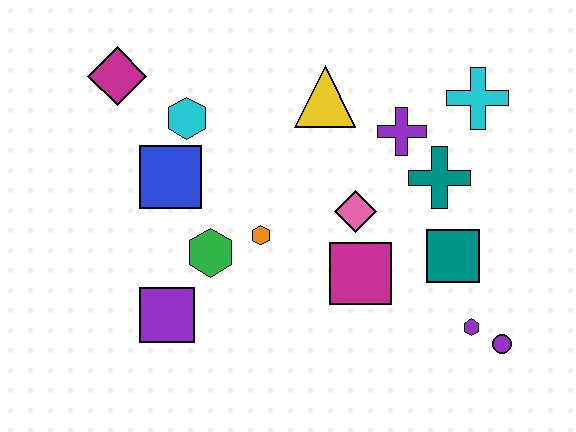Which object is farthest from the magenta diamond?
The purple circle is farthest from the magenta diamond.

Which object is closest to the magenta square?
The pink diamond is closest to the magenta square.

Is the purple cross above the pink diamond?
Yes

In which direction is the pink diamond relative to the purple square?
The pink diamond is to the right of the purple square.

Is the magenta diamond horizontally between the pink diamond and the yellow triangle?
No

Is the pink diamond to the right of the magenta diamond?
Yes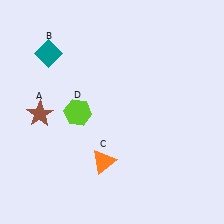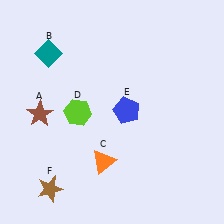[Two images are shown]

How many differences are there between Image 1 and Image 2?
There are 2 differences between the two images.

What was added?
A blue pentagon (E), a brown star (F) were added in Image 2.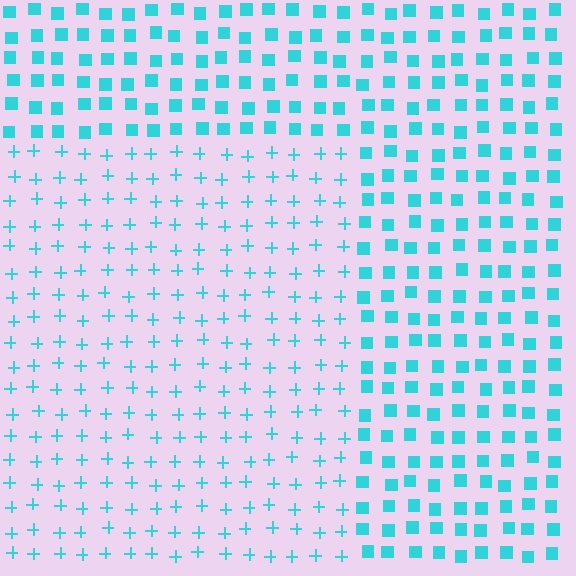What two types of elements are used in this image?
The image uses plus signs inside the rectangle region and squares outside it.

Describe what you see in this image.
The image is filled with small cyan elements arranged in a uniform grid. A rectangle-shaped region contains plus signs, while the surrounding area contains squares. The boundary is defined purely by the change in element shape.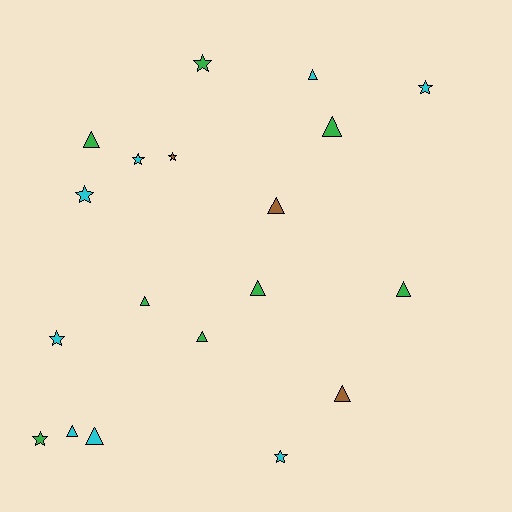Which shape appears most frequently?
Triangle, with 11 objects.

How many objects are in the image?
There are 19 objects.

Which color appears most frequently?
Cyan, with 8 objects.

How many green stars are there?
There are 2 green stars.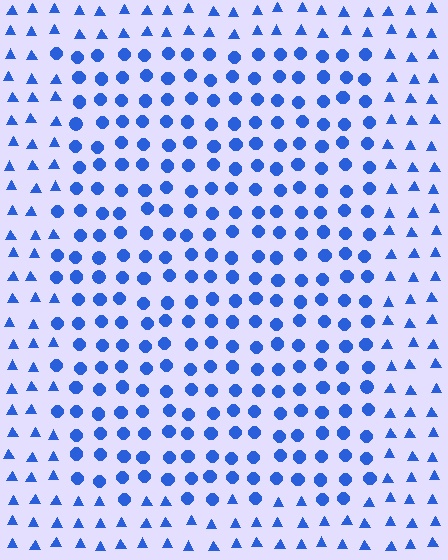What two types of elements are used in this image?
The image uses circles inside the rectangle region and triangles outside it.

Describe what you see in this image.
The image is filled with small blue elements arranged in a uniform grid. A rectangle-shaped region contains circles, while the surrounding area contains triangles. The boundary is defined purely by the change in element shape.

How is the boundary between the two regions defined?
The boundary is defined by a change in element shape: circles inside vs. triangles outside. All elements share the same color and spacing.